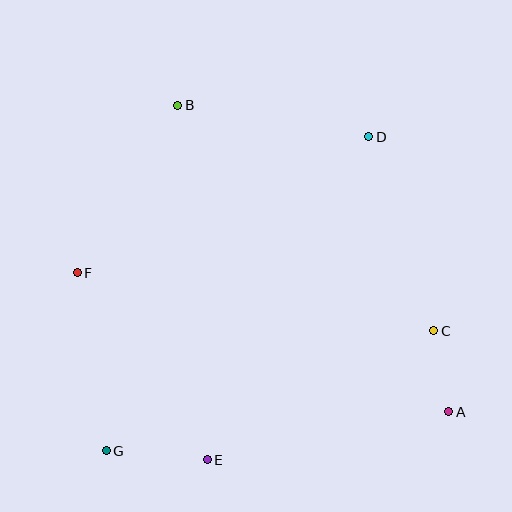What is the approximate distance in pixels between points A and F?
The distance between A and F is approximately 397 pixels.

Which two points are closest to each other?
Points A and C are closest to each other.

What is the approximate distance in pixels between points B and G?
The distance between B and G is approximately 353 pixels.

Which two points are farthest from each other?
Points D and G are farthest from each other.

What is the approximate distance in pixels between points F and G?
The distance between F and G is approximately 181 pixels.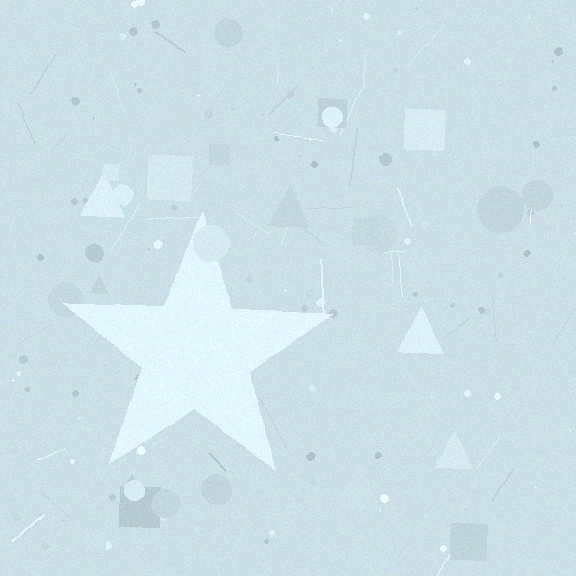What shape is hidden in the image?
A star is hidden in the image.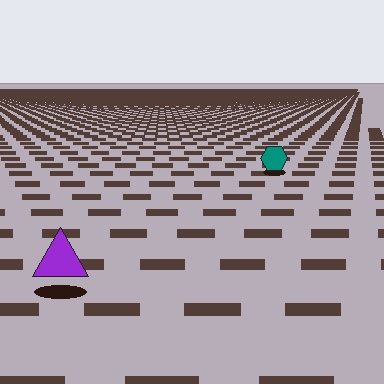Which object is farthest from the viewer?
The teal hexagon is farthest from the viewer. It appears smaller and the ground texture around it is denser.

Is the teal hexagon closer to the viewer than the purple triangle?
No. The purple triangle is closer — you can tell from the texture gradient: the ground texture is coarser near it.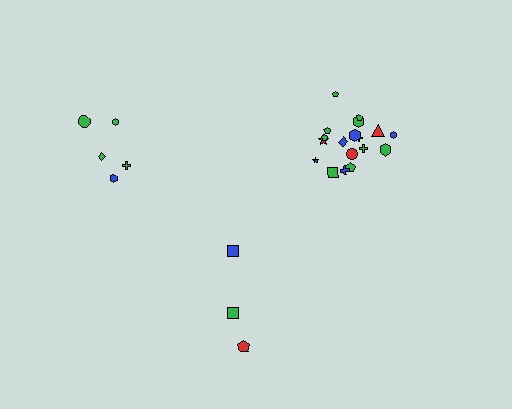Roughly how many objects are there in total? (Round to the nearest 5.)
Roughly 25 objects in total.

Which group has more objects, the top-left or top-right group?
The top-right group.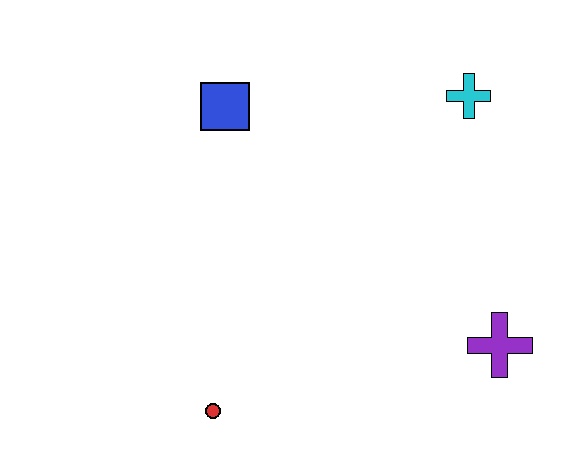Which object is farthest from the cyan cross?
The red circle is farthest from the cyan cross.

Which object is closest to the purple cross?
The cyan cross is closest to the purple cross.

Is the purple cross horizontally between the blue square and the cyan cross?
No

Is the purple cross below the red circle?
No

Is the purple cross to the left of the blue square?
No